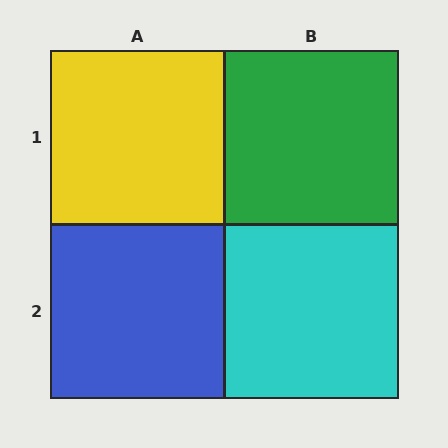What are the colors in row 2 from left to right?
Blue, cyan.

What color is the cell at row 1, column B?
Green.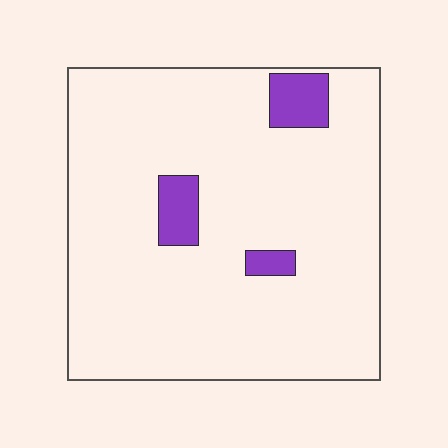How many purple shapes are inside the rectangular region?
3.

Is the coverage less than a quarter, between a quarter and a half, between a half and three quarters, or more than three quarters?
Less than a quarter.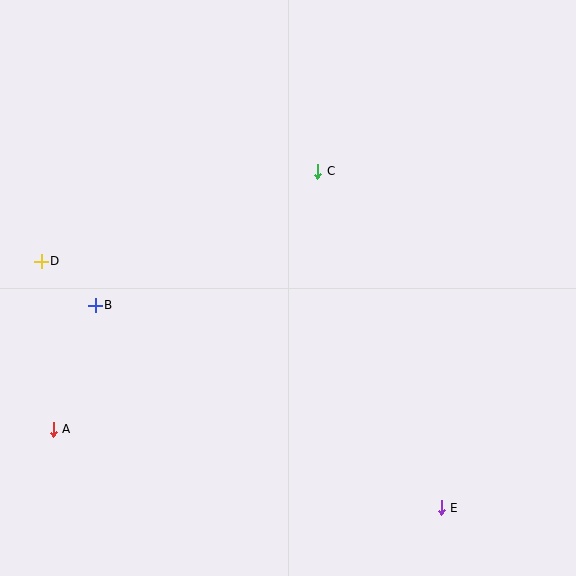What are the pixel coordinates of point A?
Point A is at (53, 429).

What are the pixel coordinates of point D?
Point D is at (41, 261).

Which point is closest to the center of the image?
Point C at (318, 171) is closest to the center.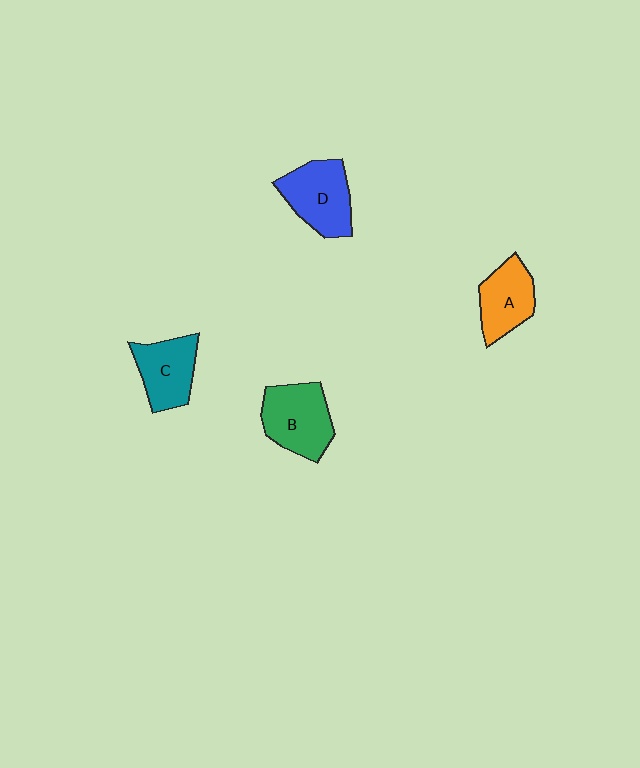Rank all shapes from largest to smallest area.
From largest to smallest: B (green), D (blue), C (teal), A (orange).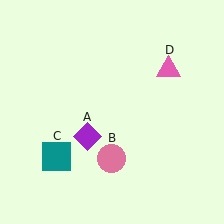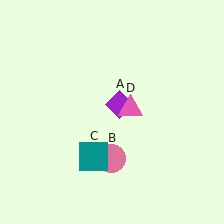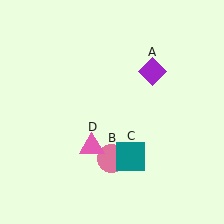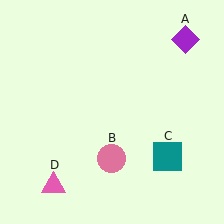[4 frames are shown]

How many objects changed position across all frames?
3 objects changed position: purple diamond (object A), teal square (object C), pink triangle (object D).